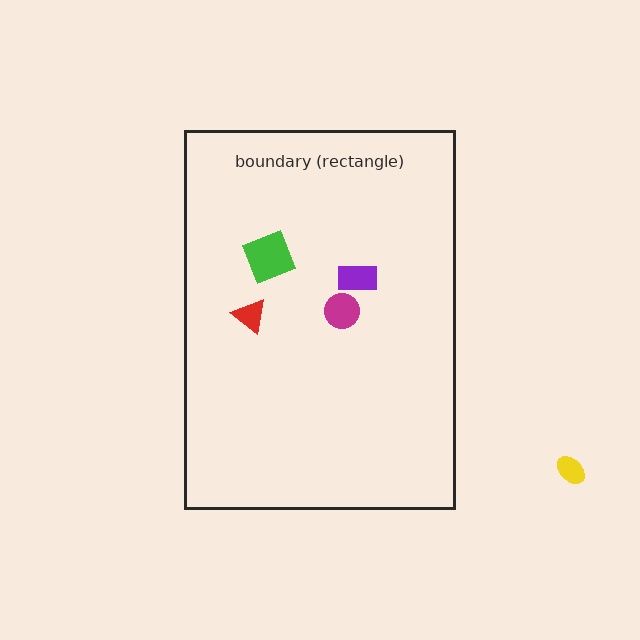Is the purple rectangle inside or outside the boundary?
Inside.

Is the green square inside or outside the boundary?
Inside.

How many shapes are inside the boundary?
4 inside, 1 outside.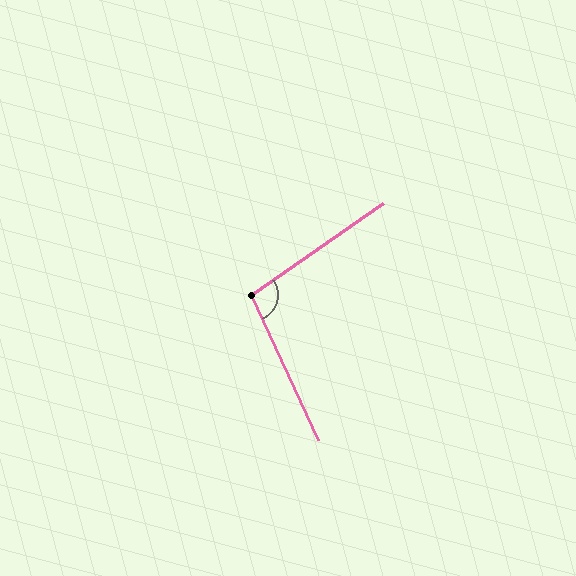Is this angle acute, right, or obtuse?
It is obtuse.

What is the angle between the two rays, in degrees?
Approximately 100 degrees.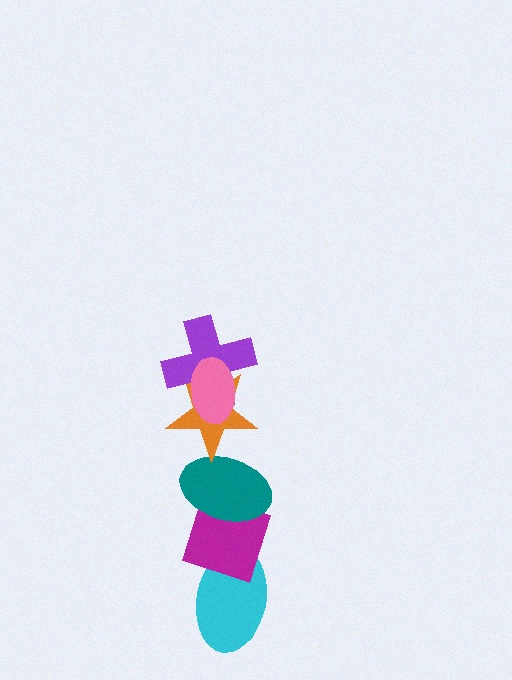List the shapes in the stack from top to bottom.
From top to bottom: the pink ellipse, the purple cross, the orange star, the teal ellipse, the magenta diamond, the cyan ellipse.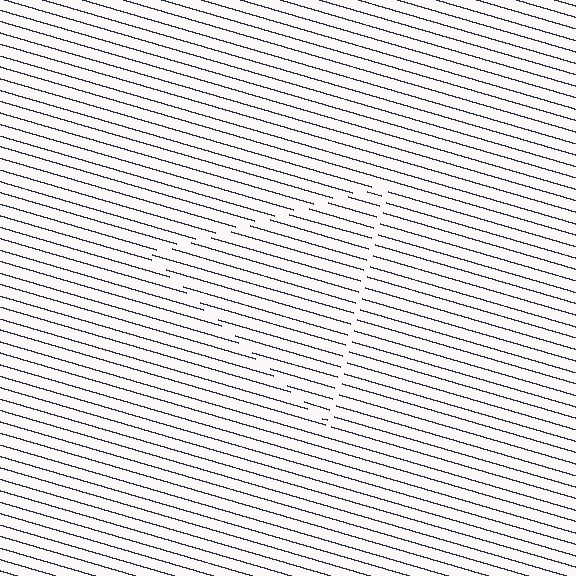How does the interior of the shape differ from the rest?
The interior of the shape contains the same grating, shifted by half a period — the contour is defined by the phase discontinuity where line-ends from the inner and outer gratings abut.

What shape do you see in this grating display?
An illusory triangle. The interior of the shape contains the same grating, shifted by half a period — the contour is defined by the phase discontinuity where line-ends from the inner and outer gratings abut.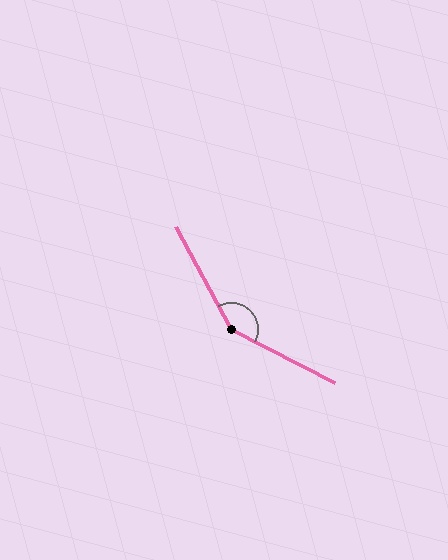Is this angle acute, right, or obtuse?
It is obtuse.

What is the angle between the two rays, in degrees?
Approximately 145 degrees.